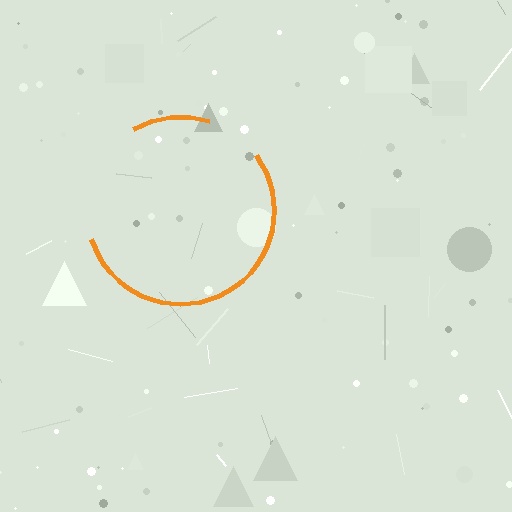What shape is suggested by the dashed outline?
The dashed outline suggests a circle.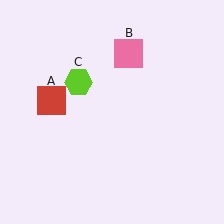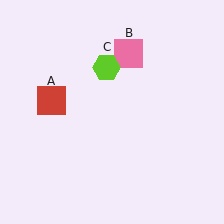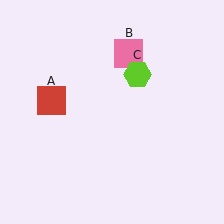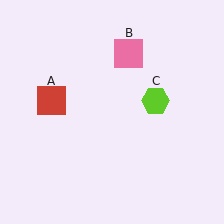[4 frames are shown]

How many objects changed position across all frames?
1 object changed position: lime hexagon (object C).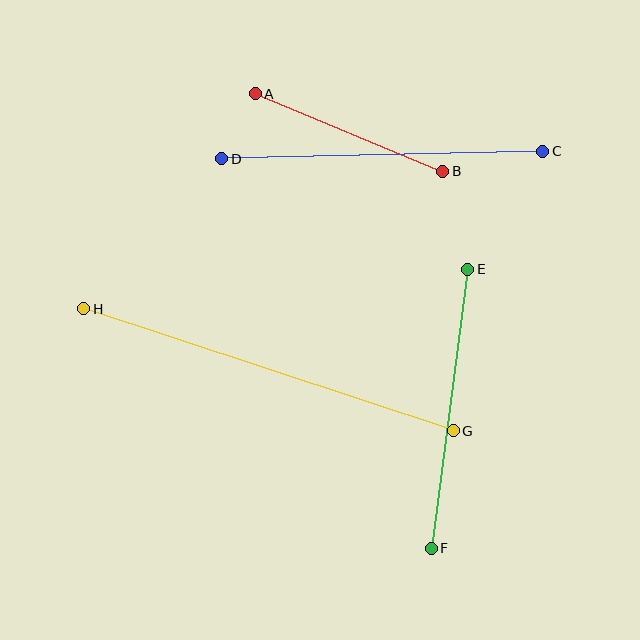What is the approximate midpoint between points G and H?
The midpoint is at approximately (269, 370) pixels.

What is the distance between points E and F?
The distance is approximately 281 pixels.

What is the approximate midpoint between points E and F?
The midpoint is at approximately (449, 409) pixels.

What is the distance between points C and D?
The distance is approximately 321 pixels.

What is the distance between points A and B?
The distance is approximately 202 pixels.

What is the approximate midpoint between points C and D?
The midpoint is at approximately (382, 155) pixels.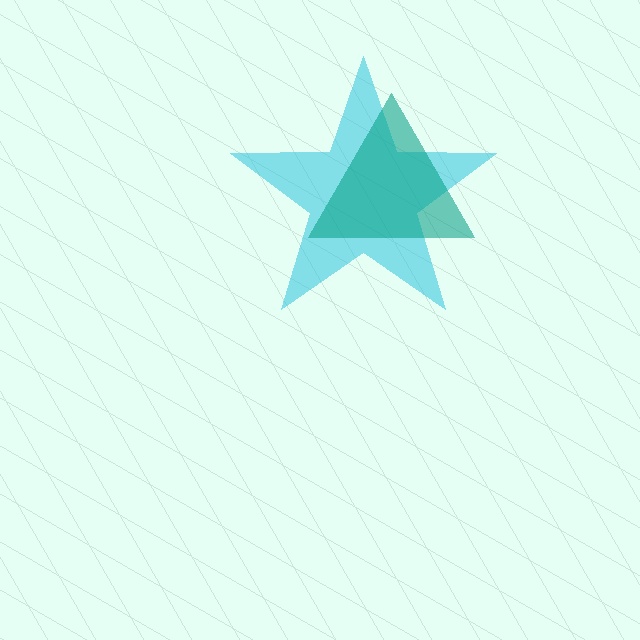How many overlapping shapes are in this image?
There are 2 overlapping shapes in the image.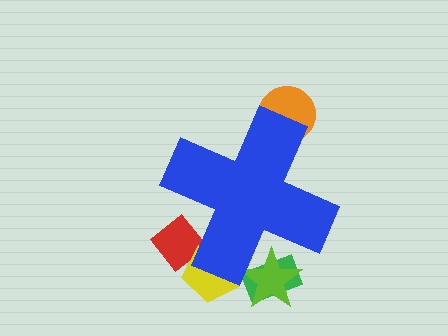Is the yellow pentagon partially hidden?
Yes, the yellow pentagon is partially hidden behind the blue cross.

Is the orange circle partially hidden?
Yes, the orange circle is partially hidden behind the blue cross.